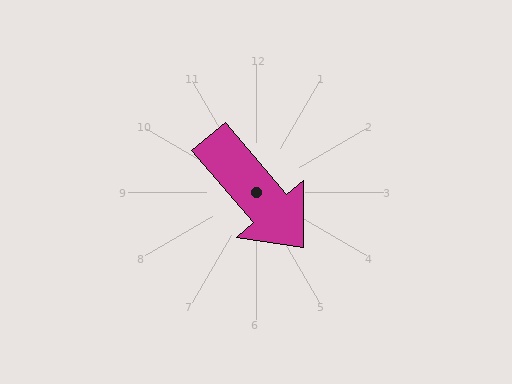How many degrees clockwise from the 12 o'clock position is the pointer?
Approximately 140 degrees.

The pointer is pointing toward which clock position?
Roughly 5 o'clock.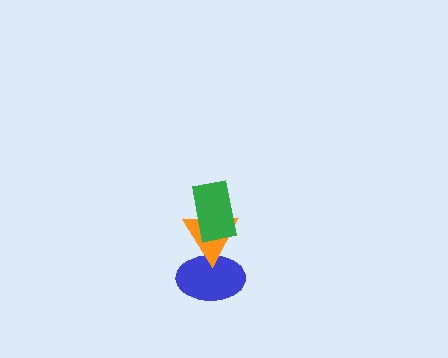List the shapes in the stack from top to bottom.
From top to bottom: the green rectangle, the orange triangle, the blue ellipse.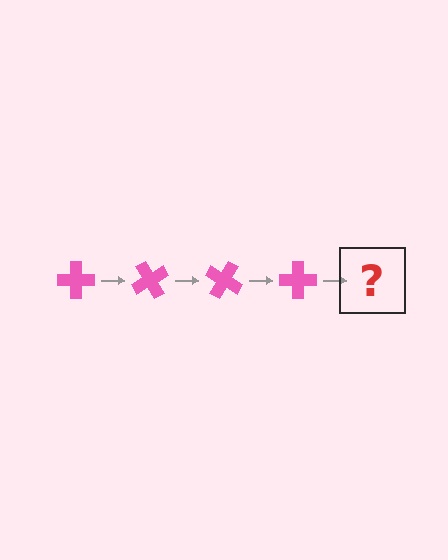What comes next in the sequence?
The next element should be a pink cross rotated 240 degrees.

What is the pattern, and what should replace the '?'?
The pattern is that the cross rotates 60 degrees each step. The '?' should be a pink cross rotated 240 degrees.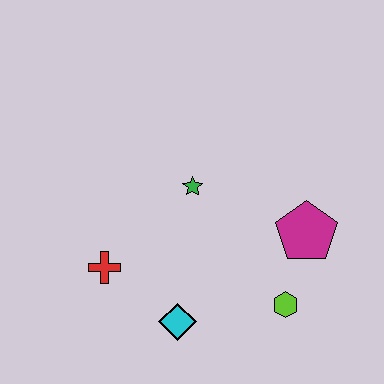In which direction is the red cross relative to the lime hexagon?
The red cross is to the left of the lime hexagon.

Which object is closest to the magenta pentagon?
The lime hexagon is closest to the magenta pentagon.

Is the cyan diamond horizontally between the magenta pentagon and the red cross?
Yes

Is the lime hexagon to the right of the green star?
Yes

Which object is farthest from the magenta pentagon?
The red cross is farthest from the magenta pentagon.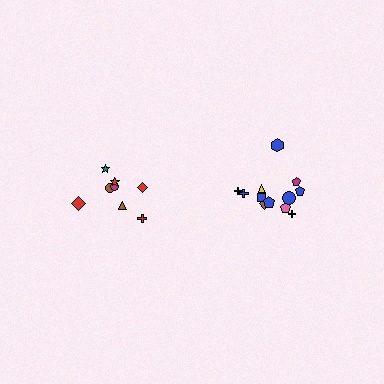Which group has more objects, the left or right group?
The right group.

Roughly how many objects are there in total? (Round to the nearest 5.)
Roughly 20 objects in total.